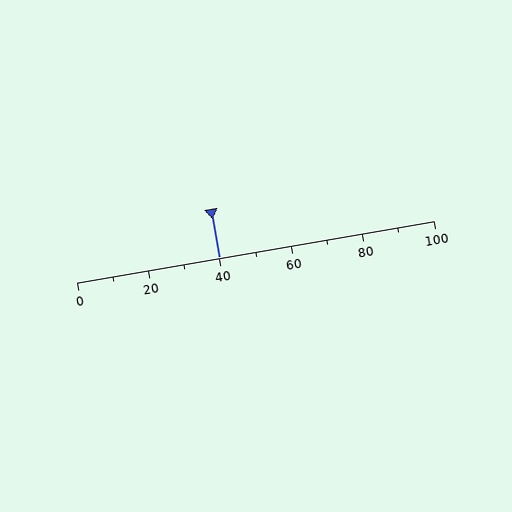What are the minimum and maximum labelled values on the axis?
The axis runs from 0 to 100.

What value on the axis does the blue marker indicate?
The marker indicates approximately 40.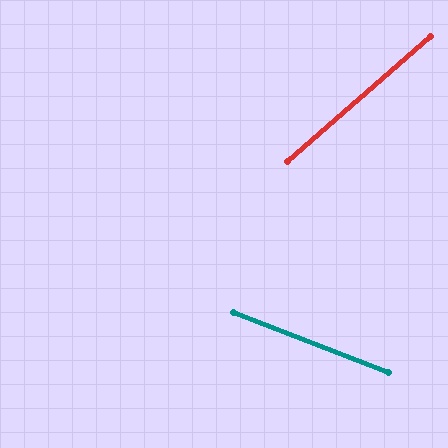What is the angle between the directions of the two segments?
Approximately 62 degrees.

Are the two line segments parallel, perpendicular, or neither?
Neither parallel nor perpendicular — they differ by about 62°.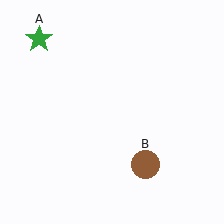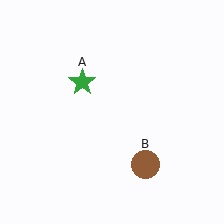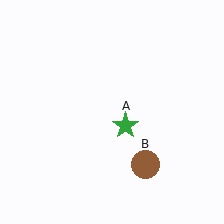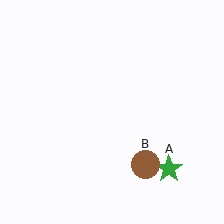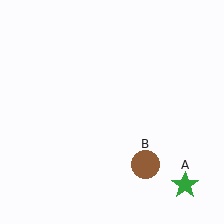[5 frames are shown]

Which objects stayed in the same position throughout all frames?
Brown circle (object B) remained stationary.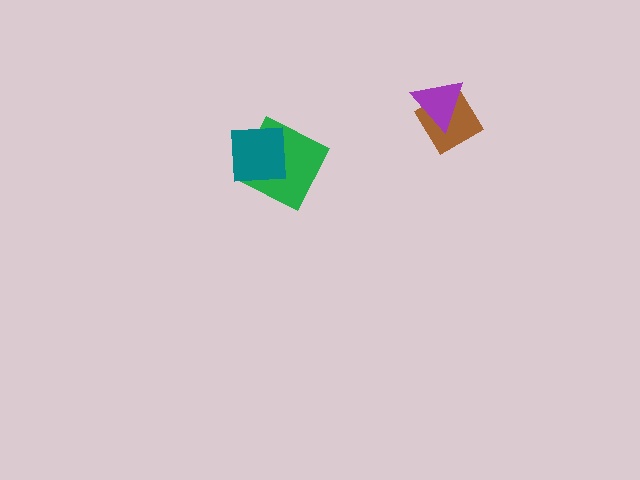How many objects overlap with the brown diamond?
1 object overlaps with the brown diamond.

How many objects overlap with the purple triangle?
1 object overlaps with the purple triangle.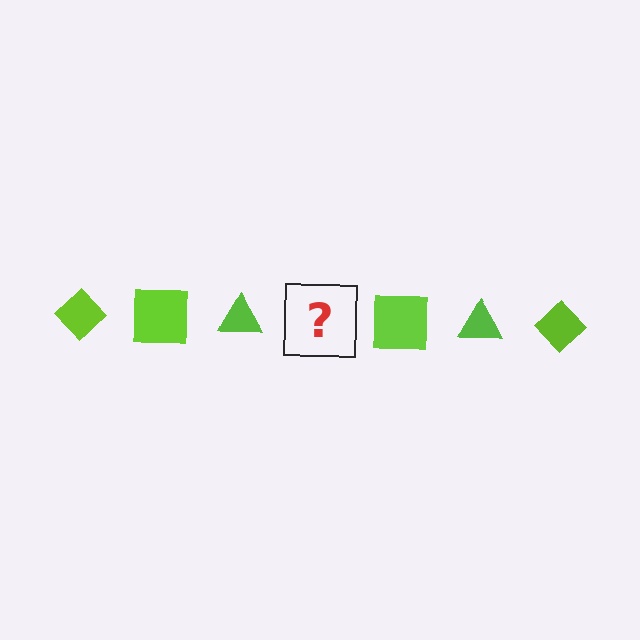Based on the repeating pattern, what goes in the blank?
The blank should be a lime diamond.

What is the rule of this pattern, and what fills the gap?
The rule is that the pattern cycles through diamond, square, triangle shapes in lime. The gap should be filled with a lime diamond.